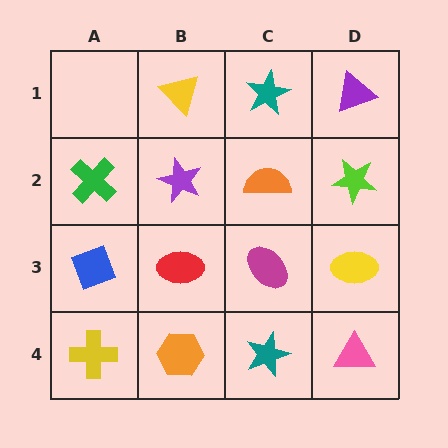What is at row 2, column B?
A purple star.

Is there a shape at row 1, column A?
No, that cell is empty.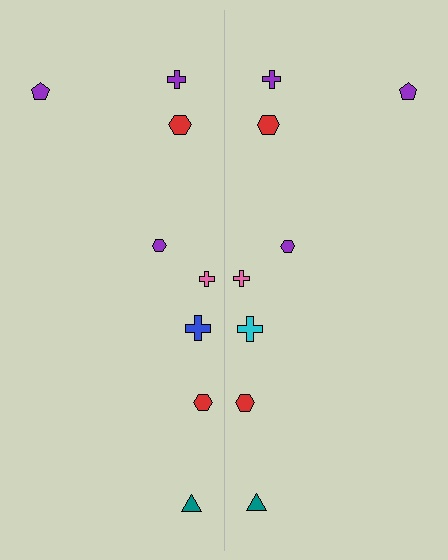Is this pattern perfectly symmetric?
No, the pattern is not perfectly symmetric. The cyan cross on the right side breaks the symmetry — its mirror counterpart is blue.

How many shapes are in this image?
There are 16 shapes in this image.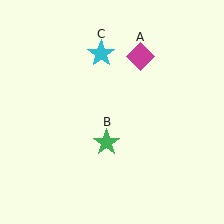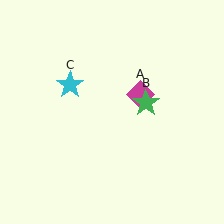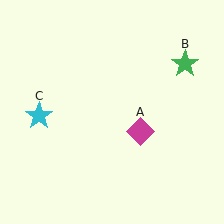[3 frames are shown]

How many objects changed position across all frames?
3 objects changed position: magenta diamond (object A), green star (object B), cyan star (object C).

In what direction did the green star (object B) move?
The green star (object B) moved up and to the right.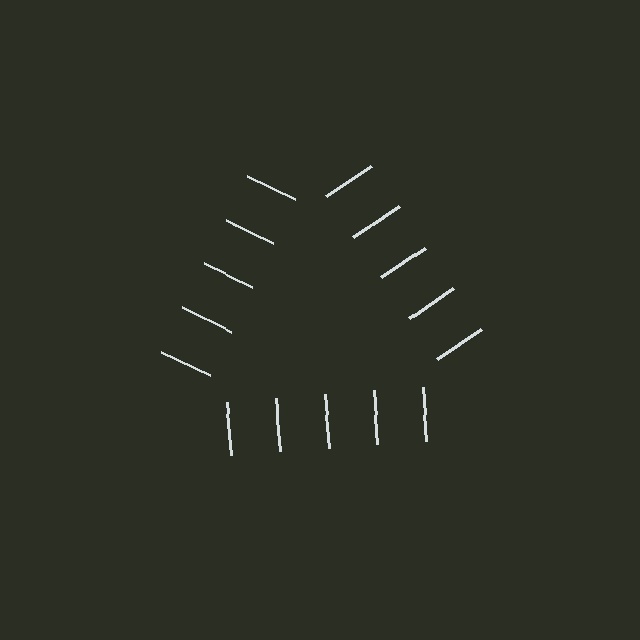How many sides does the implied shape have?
3 sides — the line-ends trace a triangle.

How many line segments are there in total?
15 — 5 along each of the 3 edges.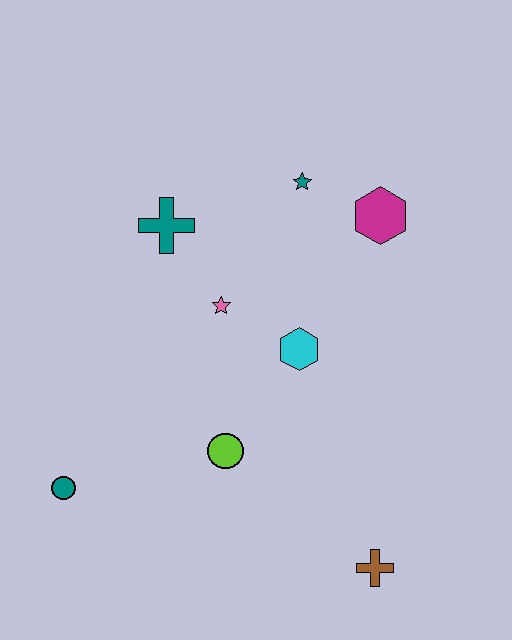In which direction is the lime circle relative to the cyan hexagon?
The lime circle is below the cyan hexagon.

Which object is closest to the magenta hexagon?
The teal star is closest to the magenta hexagon.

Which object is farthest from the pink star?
The brown cross is farthest from the pink star.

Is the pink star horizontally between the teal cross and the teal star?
Yes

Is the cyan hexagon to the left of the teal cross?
No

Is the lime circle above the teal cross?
No